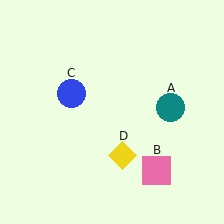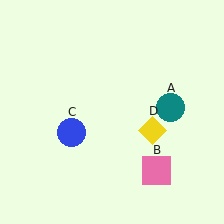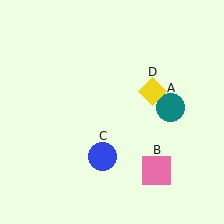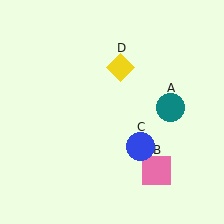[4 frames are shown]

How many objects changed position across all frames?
2 objects changed position: blue circle (object C), yellow diamond (object D).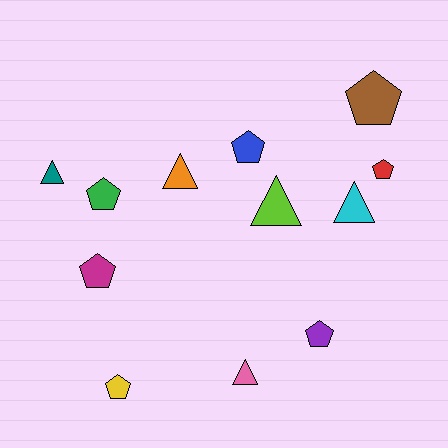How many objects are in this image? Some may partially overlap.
There are 12 objects.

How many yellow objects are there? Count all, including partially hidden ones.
There is 1 yellow object.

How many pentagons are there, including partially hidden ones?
There are 7 pentagons.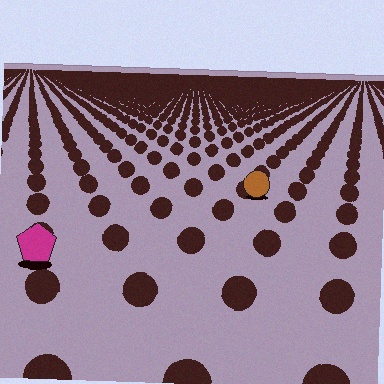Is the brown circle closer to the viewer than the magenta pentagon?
No. The magenta pentagon is closer — you can tell from the texture gradient: the ground texture is coarser near it.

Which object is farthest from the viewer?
The brown circle is farthest from the viewer. It appears smaller and the ground texture around it is denser.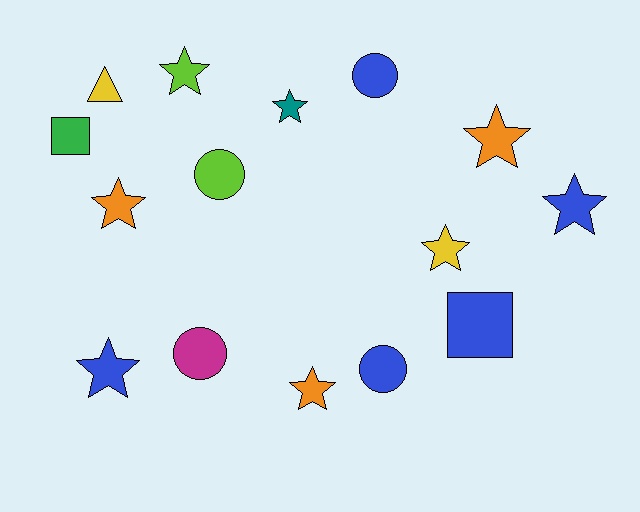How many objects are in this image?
There are 15 objects.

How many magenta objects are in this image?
There is 1 magenta object.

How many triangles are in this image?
There is 1 triangle.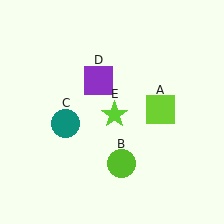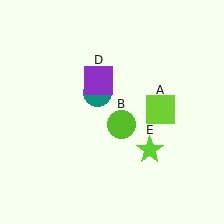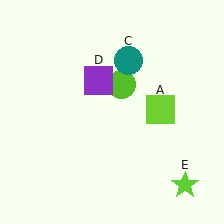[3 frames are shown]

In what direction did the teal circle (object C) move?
The teal circle (object C) moved up and to the right.